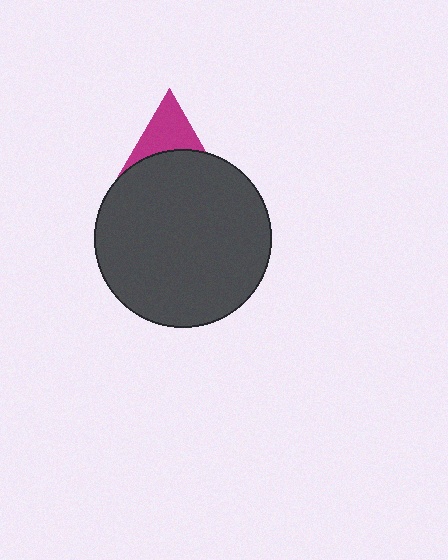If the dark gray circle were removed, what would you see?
You would see the complete magenta triangle.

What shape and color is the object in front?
The object in front is a dark gray circle.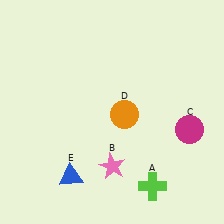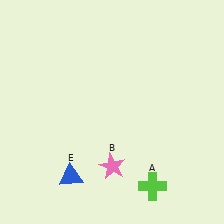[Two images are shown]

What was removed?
The orange circle (D), the magenta circle (C) were removed in Image 2.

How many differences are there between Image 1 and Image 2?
There are 2 differences between the two images.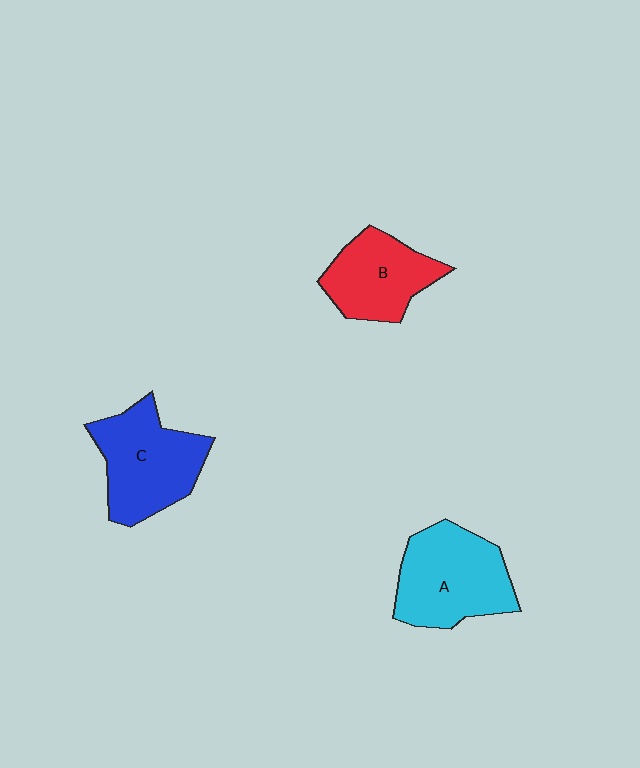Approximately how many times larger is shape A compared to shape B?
Approximately 1.3 times.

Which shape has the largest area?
Shape A (cyan).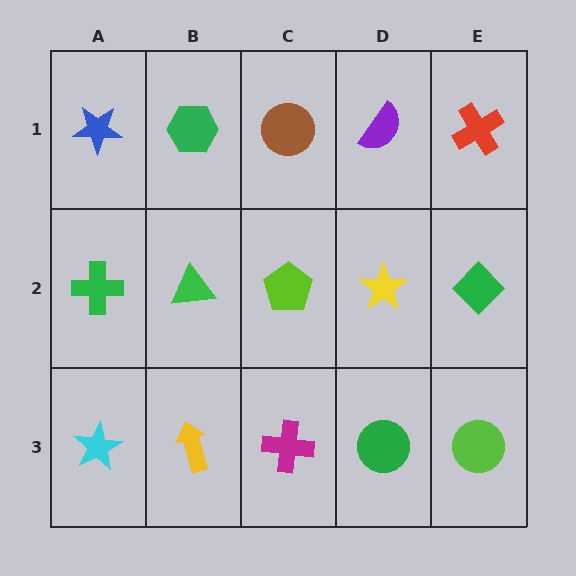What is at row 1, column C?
A brown circle.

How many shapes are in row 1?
5 shapes.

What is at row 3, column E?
A lime circle.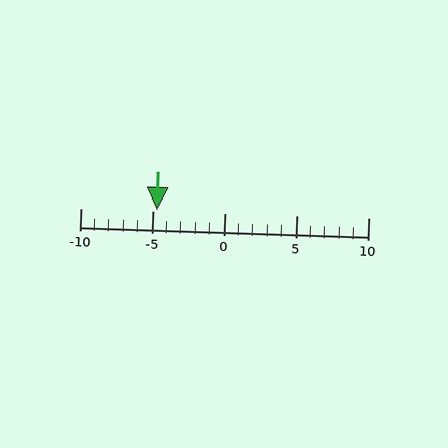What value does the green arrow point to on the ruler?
The green arrow points to approximately -5.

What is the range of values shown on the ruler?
The ruler shows values from -10 to 10.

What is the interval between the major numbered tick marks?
The major tick marks are spaced 5 units apart.